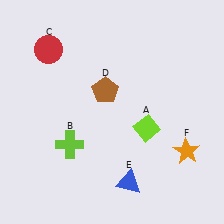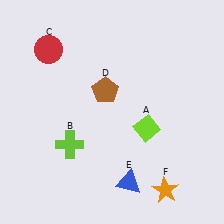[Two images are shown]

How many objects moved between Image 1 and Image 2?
1 object moved between the two images.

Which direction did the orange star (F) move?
The orange star (F) moved down.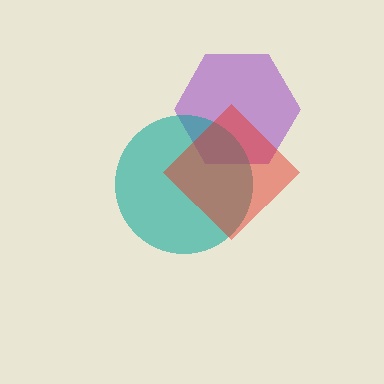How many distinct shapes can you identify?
There are 3 distinct shapes: a purple hexagon, a teal circle, a red diamond.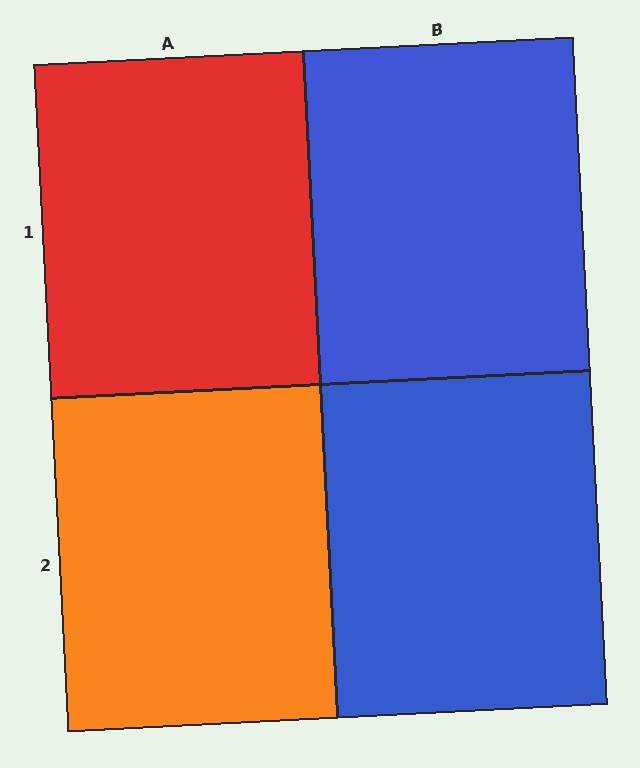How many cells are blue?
2 cells are blue.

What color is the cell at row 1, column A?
Red.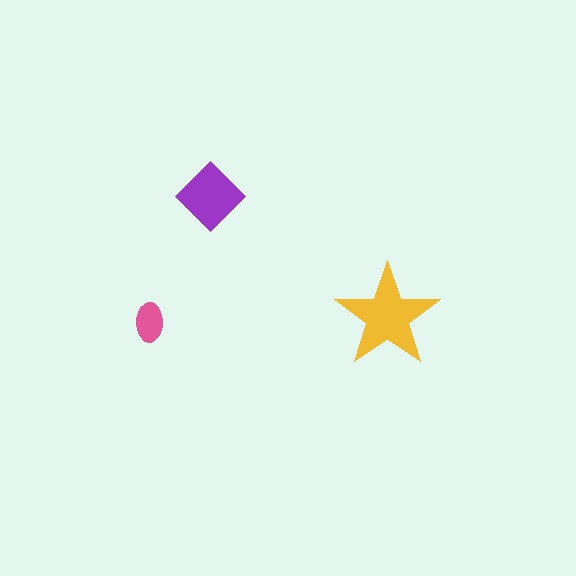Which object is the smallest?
The pink ellipse.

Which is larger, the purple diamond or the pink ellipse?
The purple diamond.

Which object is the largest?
The yellow star.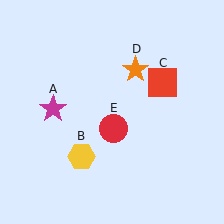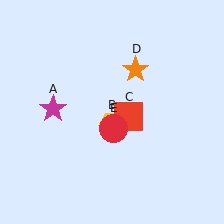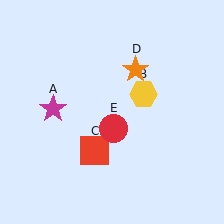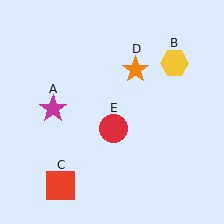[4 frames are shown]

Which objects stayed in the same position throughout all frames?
Magenta star (object A) and orange star (object D) and red circle (object E) remained stationary.